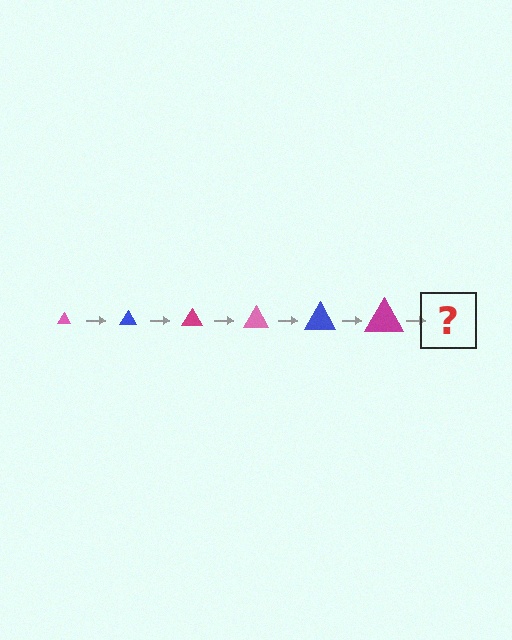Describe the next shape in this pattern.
It should be a pink triangle, larger than the previous one.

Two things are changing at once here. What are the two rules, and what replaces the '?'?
The two rules are that the triangle grows larger each step and the color cycles through pink, blue, and magenta. The '?' should be a pink triangle, larger than the previous one.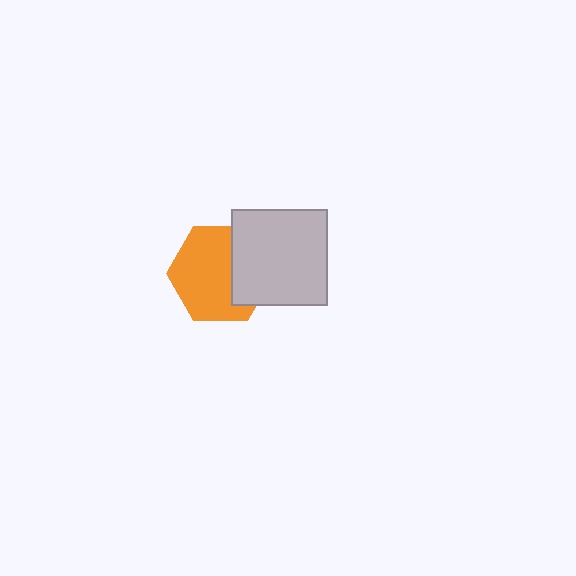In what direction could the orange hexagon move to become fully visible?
The orange hexagon could move left. That would shift it out from behind the light gray square entirely.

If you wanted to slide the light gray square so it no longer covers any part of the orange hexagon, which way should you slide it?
Slide it right — that is the most direct way to separate the two shapes.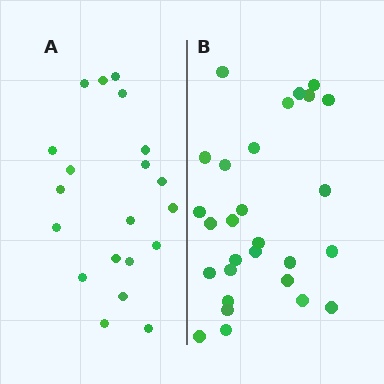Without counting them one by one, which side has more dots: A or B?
Region B (the right region) has more dots.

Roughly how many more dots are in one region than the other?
Region B has roughly 8 or so more dots than region A.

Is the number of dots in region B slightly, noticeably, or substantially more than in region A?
Region B has noticeably more, but not dramatically so. The ratio is roughly 1.4 to 1.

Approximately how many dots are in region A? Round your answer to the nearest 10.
About 20 dots.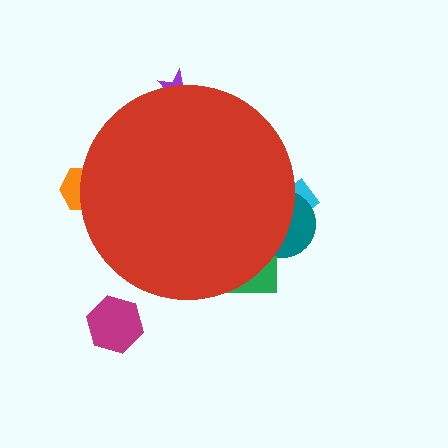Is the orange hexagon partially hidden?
Yes, the orange hexagon is partially hidden behind the red circle.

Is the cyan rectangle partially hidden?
Yes, the cyan rectangle is partially hidden behind the red circle.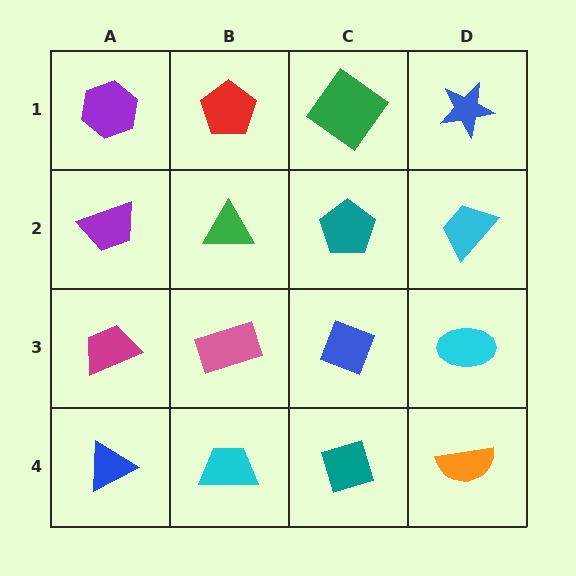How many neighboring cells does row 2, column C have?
4.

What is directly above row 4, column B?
A pink rectangle.